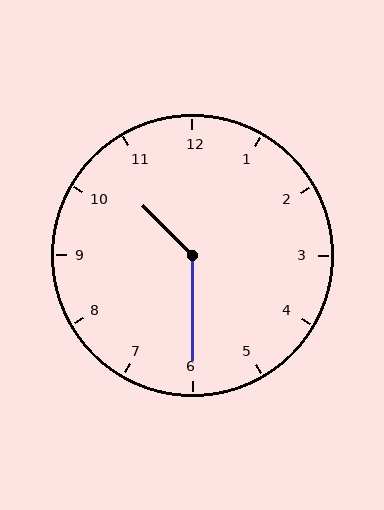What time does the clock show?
10:30.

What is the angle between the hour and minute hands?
Approximately 135 degrees.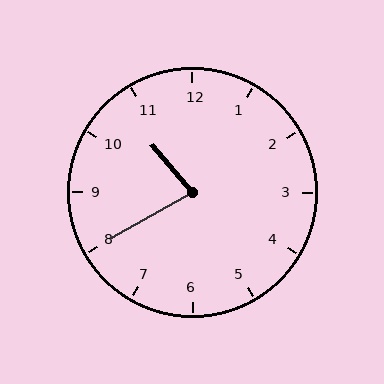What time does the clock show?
10:40.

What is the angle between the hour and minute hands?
Approximately 80 degrees.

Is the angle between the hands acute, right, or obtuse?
It is acute.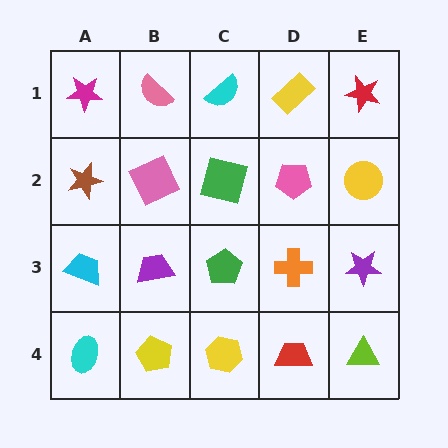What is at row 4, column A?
A cyan ellipse.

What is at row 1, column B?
A pink semicircle.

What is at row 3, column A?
A cyan trapezoid.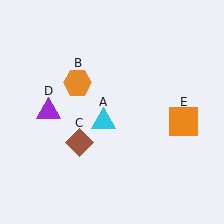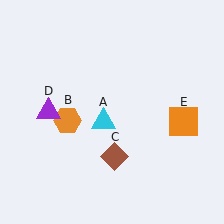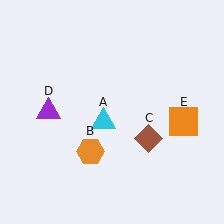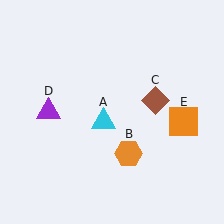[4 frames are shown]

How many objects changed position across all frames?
2 objects changed position: orange hexagon (object B), brown diamond (object C).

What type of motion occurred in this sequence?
The orange hexagon (object B), brown diamond (object C) rotated counterclockwise around the center of the scene.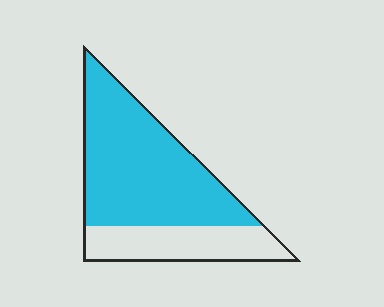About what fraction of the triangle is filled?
About two thirds (2/3).